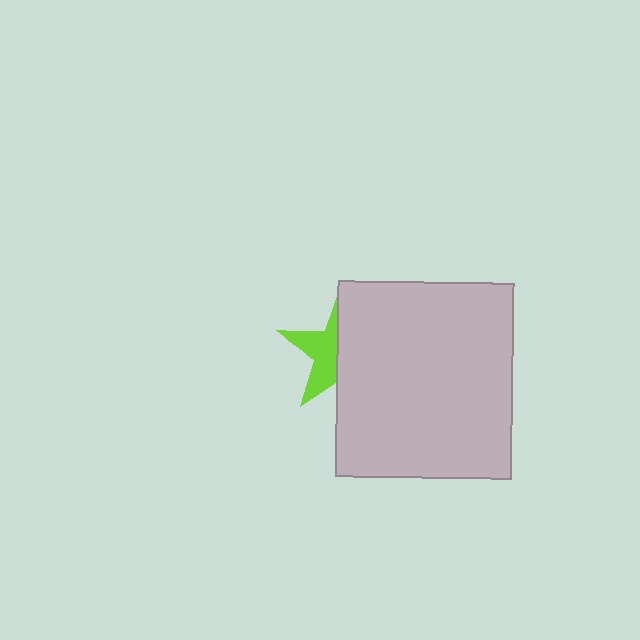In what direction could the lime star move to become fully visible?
The lime star could move left. That would shift it out from behind the light gray rectangle entirely.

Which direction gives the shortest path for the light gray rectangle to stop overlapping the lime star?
Moving right gives the shortest separation.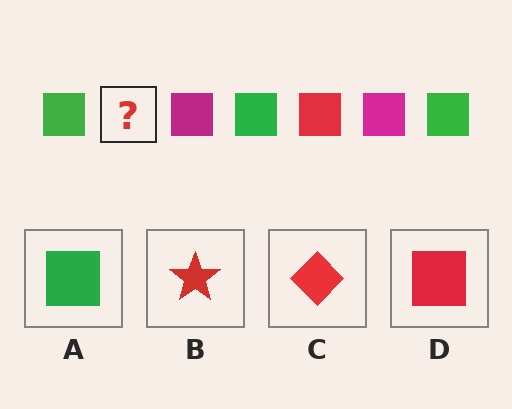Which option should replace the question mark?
Option D.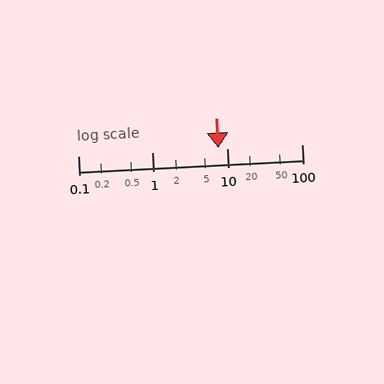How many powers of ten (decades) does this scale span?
The scale spans 3 decades, from 0.1 to 100.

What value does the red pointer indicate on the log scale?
The pointer indicates approximately 7.5.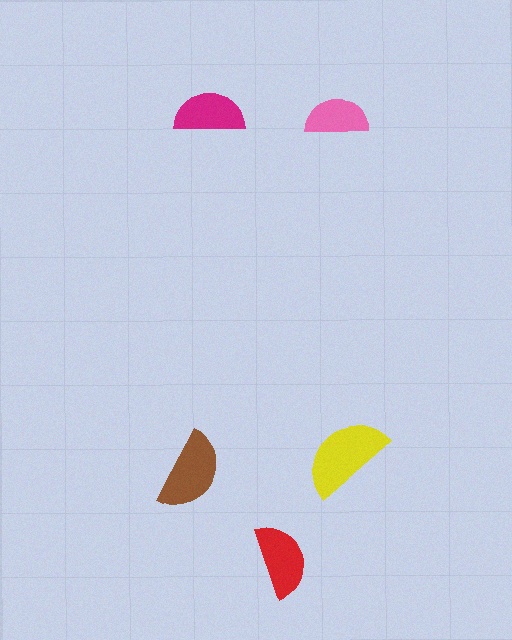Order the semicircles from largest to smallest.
the yellow one, the brown one, the red one, the magenta one, the pink one.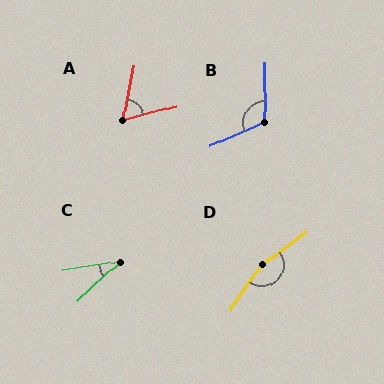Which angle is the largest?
D, at approximately 160 degrees.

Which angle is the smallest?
C, at approximately 34 degrees.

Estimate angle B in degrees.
Approximately 114 degrees.